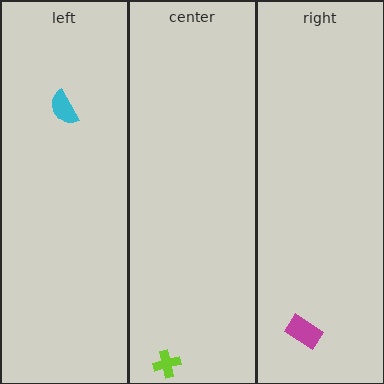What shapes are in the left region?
The cyan semicircle.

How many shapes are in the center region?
1.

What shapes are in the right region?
The magenta rectangle.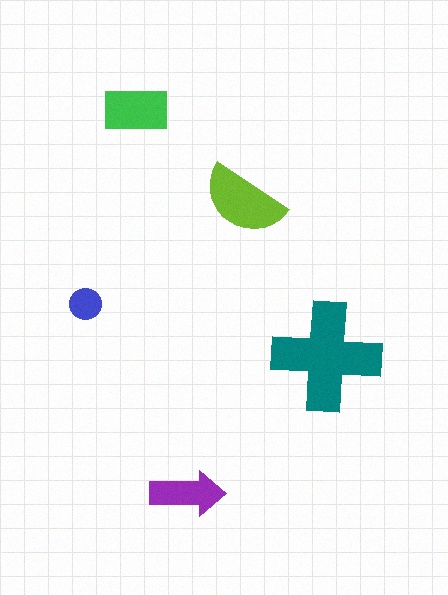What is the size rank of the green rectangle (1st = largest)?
3rd.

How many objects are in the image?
There are 5 objects in the image.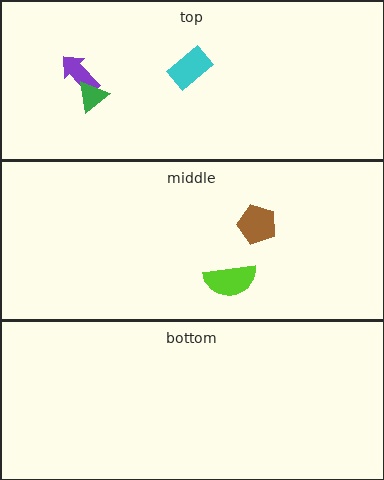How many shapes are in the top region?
3.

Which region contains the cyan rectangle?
The top region.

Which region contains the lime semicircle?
The middle region.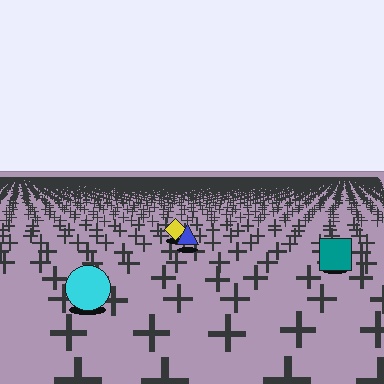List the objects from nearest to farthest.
From nearest to farthest: the cyan circle, the teal square, the blue triangle, the yellow diamond.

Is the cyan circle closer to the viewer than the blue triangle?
Yes. The cyan circle is closer — you can tell from the texture gradient: the ground texture is coarser near it.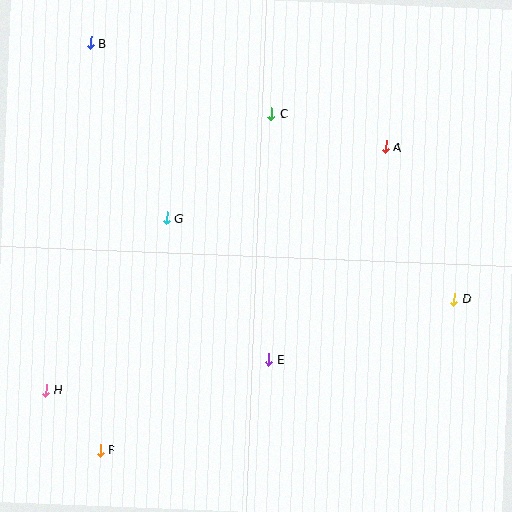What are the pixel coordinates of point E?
Point E is at (269, 359).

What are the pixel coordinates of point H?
Point H is at (46, 390).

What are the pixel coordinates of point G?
Point G is at (167, 218).